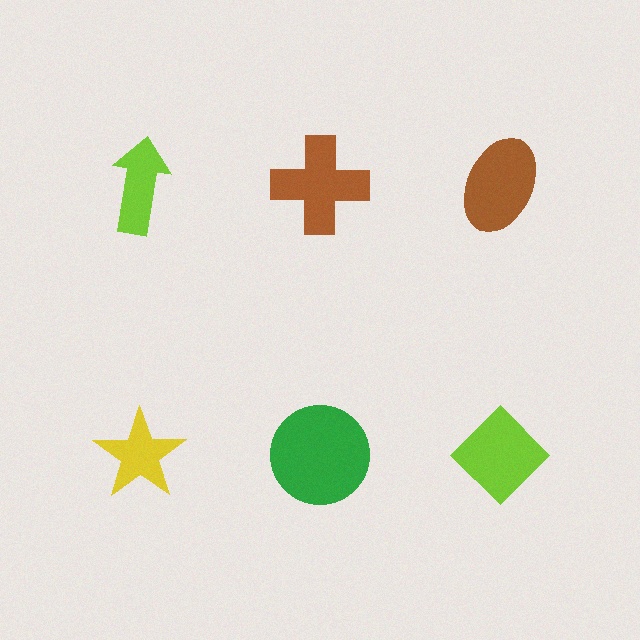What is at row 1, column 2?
A brown cross.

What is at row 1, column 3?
A brown ellipse.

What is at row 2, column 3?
A lime diamond.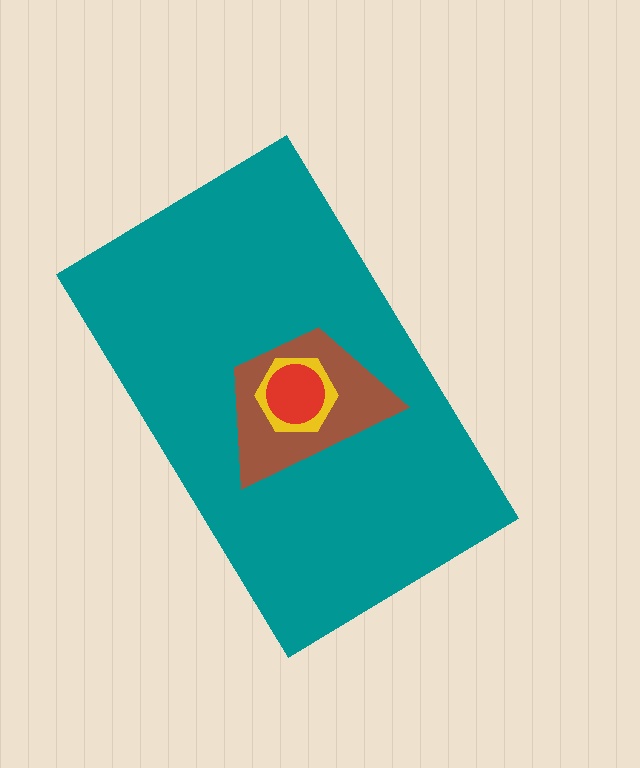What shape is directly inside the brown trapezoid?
The yellow hexagon.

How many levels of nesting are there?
4.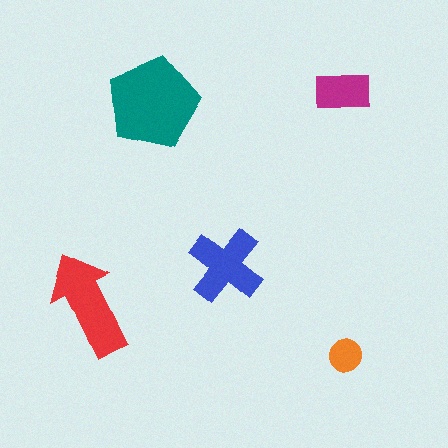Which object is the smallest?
The orange circle.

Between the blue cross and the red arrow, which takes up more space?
The red arrow.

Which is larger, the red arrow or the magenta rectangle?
The red arrow.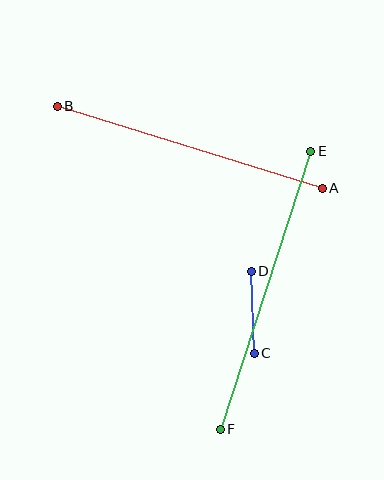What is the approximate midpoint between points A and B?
The midpoint is at approximately (190, 147) pixels.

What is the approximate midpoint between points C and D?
The midpoint is at approximately (253, 312) pixels.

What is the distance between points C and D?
The distance is approximately 82 pixels.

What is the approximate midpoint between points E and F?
The midpoint is at approximately (266, 290) pixels.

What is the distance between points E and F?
The distance is approximately 293 pixels.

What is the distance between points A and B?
The distance is approximately 278 pixels.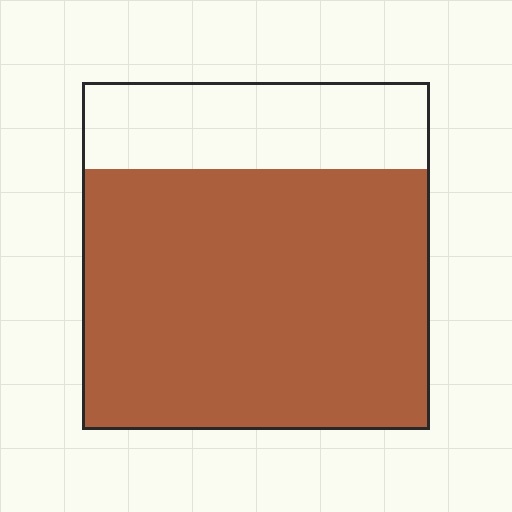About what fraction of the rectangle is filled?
About three quarters (3/4).